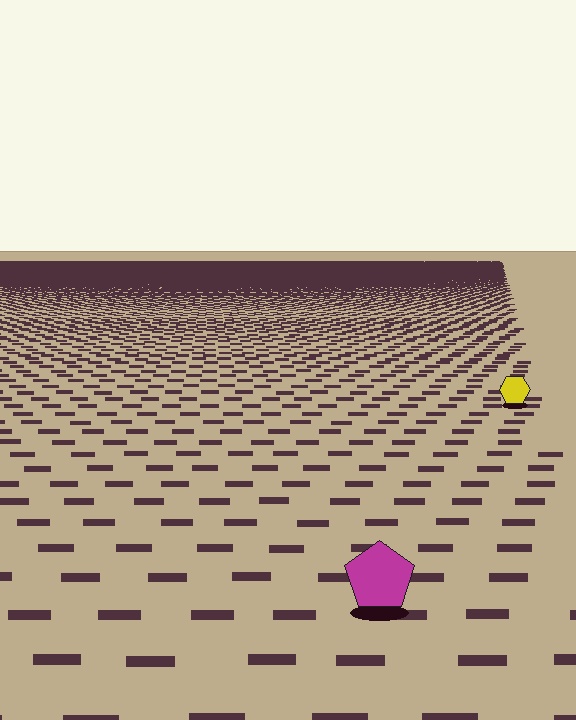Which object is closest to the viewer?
The magenta pentagon is closest. The texture marks near it are larger and more spread out.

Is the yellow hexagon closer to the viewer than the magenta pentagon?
No. The magenta pentagon is closer — you can tell from the texture gradient: the ground texture is coarser near it.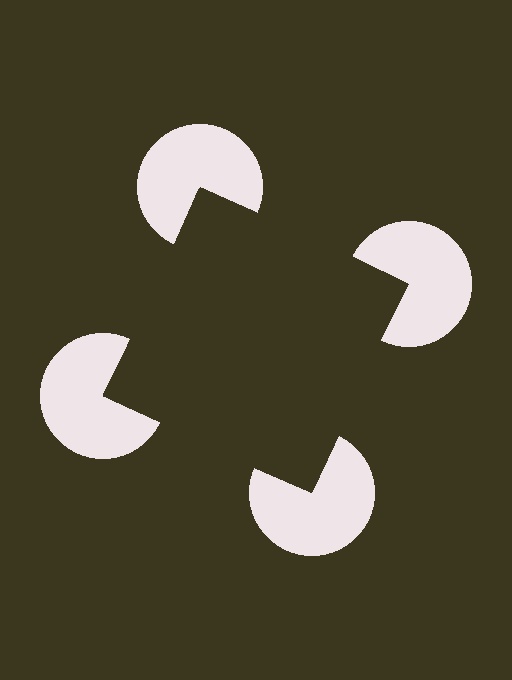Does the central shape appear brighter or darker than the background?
It typically appears slightly darker than the background, even though no actual brightness change is drawn.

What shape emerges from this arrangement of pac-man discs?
An illusory square — its edges are inferred from the aligned wedge cuts in the pac-man discs, not physically drawn.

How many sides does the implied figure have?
4 sides.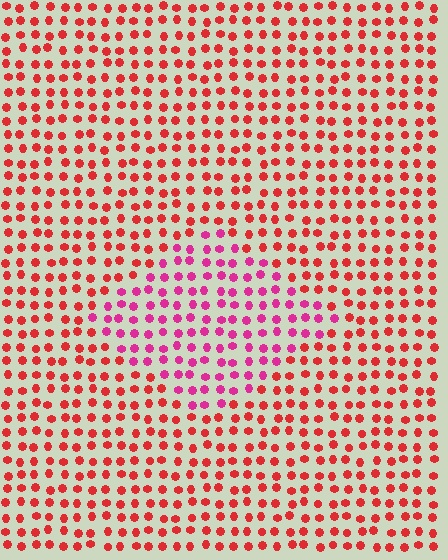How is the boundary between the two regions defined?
The boundary is defined purely by a slight shift in hue (about 35 degrees). Spacing, size, and orientation are identical on both sides.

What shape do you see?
I see a diamond.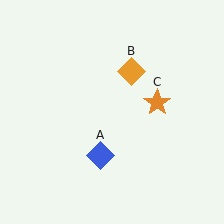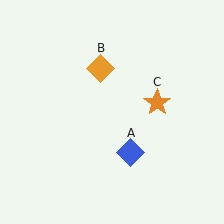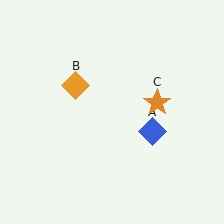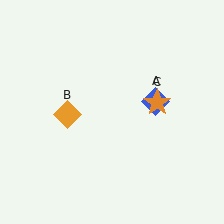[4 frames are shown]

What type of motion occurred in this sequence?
The blue diamond (object A), orange diamond (object B) rotated counterclockwise around the center of the scene.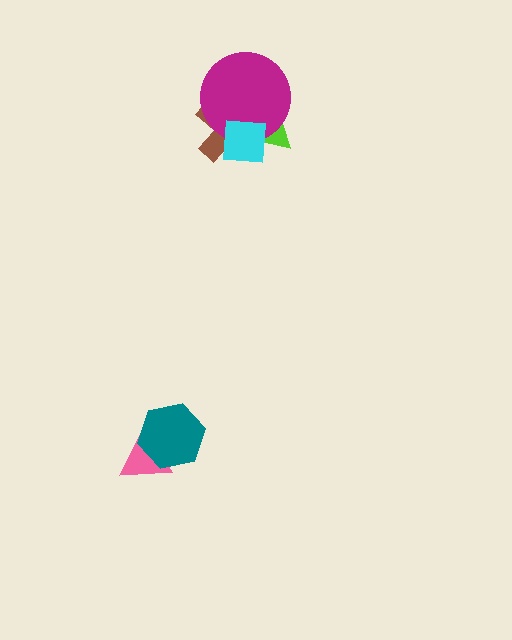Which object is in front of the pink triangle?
The teal hexagon is in front of the pink triangle.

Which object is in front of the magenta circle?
The cyan square is in front of the magenta circle.